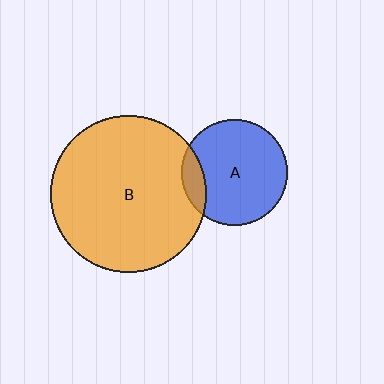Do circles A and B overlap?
Yes.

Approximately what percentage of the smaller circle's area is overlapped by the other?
Approximately 15%.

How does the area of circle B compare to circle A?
Approximately 2.2 times.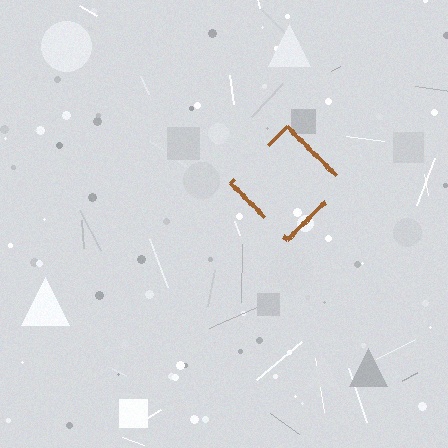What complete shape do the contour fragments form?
The contour fragments form a diamond.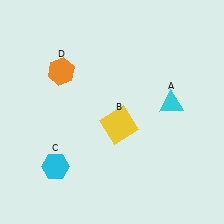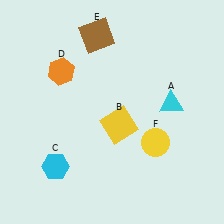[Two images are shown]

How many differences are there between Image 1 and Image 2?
There are 2 differences between the two images.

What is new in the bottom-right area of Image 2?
A yellow circle (F) was added in the bottom-right area of Image 2.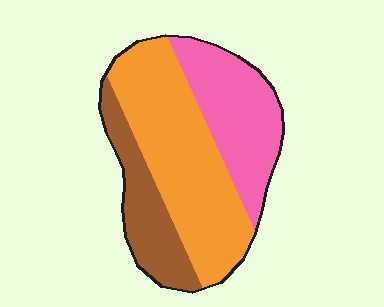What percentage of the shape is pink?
Pink covers 30% of the shape.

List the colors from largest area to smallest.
From largest to smallest: orange, pink, brown.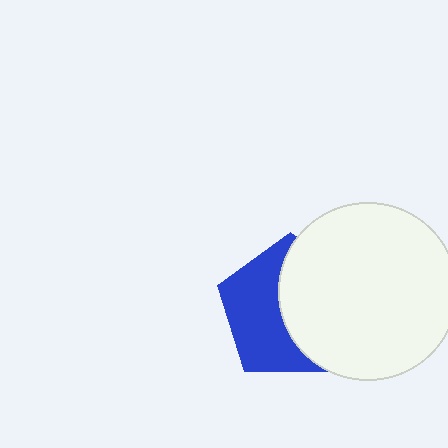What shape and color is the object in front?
The object in front is a white circle.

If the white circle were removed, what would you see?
You would see the complete blue pentagon.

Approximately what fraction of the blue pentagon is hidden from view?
Roughly 51% of the blue pentagon is hidden behind the white circle.